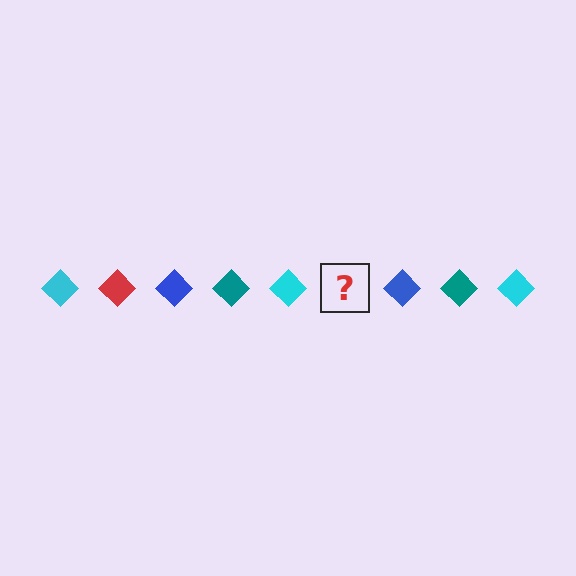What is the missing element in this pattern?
The missing element is a red diamond.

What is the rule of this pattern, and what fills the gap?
The rule is that the pattern cycles through cyan, red, blue, teal diamonds. The gap should be filled with a red diamond.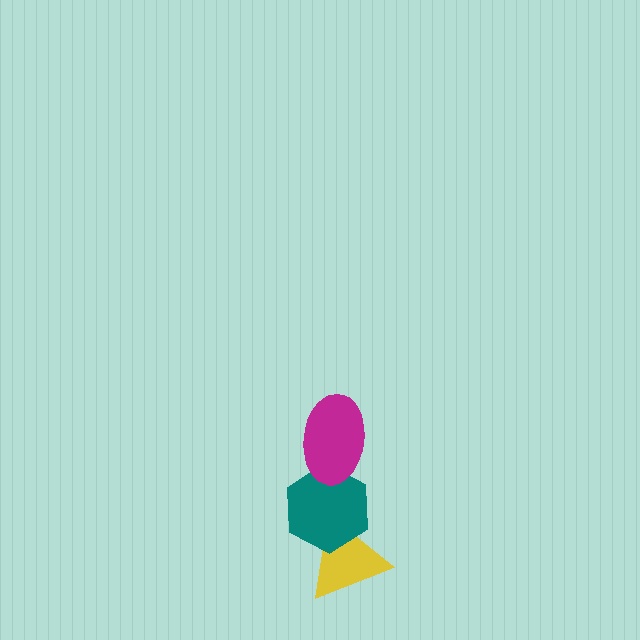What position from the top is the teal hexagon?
The teal hexagon is 2nd from the top.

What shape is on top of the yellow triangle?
The teal hexagon is on top of the yellow triangle.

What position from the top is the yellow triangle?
The yellow triangle is 3rd from the top.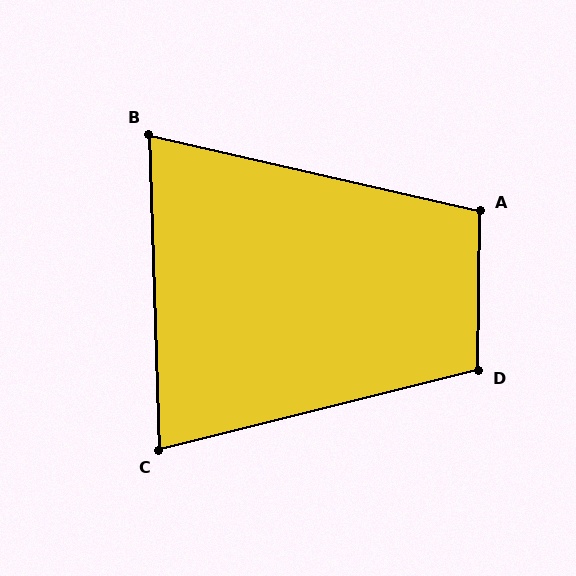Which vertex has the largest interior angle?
D, at approximately 105 degrees.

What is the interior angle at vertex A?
Approximately 102 degrees (obtuse).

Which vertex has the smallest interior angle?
B, at approximately 75 degrees.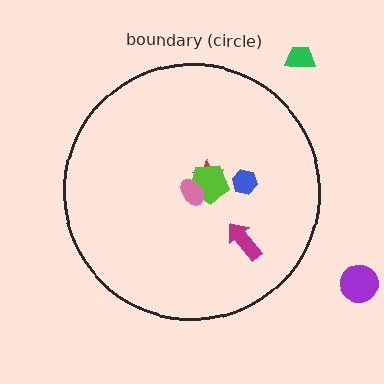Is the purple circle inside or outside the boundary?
Outside.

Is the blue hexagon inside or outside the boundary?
Inside.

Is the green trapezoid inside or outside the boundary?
Outside.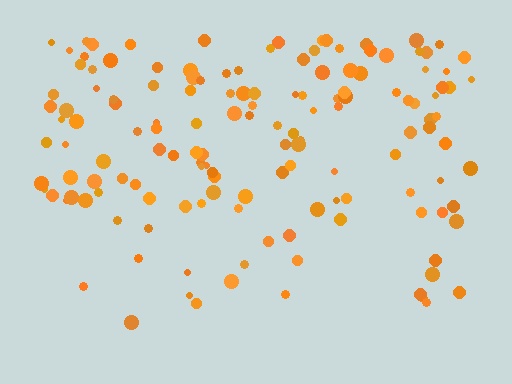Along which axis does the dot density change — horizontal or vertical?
Vertical.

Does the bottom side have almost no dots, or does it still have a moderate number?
Still a moderate number, just noticeably fewer than the top.